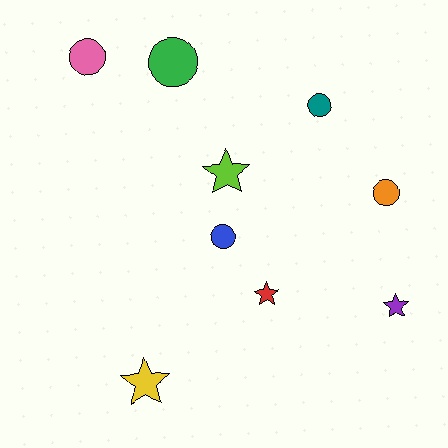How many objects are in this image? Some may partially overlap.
There are 9 objects.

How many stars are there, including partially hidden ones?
There are 4 stars.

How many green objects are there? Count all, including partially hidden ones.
There is 1 green object.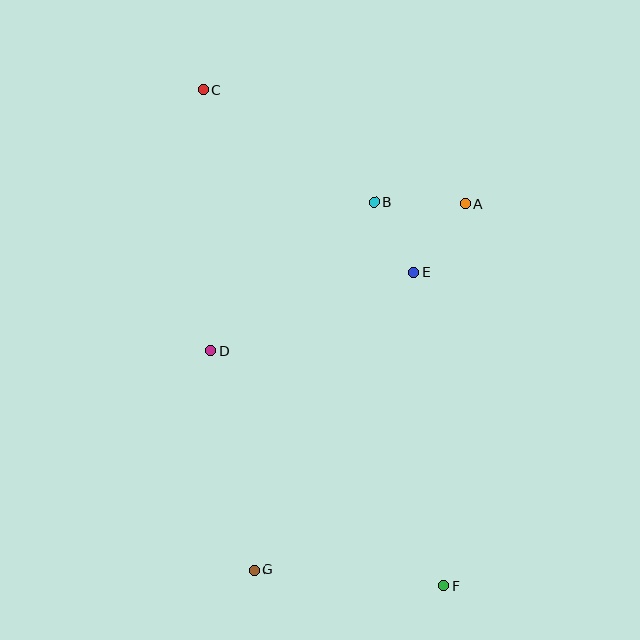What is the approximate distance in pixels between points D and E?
The distance between D and E is approximately 217 pixels.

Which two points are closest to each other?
Points B and E are closest to each other.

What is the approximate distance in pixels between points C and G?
The distance between C and G is approximately 483 pixels.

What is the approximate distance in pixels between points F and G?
The distance between F and G is approximately 190 pixels.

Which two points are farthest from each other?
Points C and F are farthest from each other.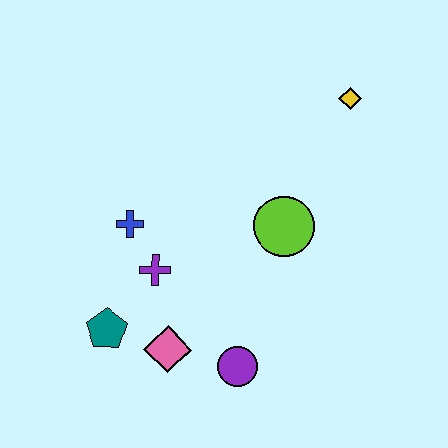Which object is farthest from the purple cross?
The yellow diamond is farthest from the purple cross.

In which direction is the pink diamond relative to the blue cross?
The pink diamond is below the blue cross.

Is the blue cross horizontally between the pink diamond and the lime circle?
No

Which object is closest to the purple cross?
The blue cross is closest to the purple cross.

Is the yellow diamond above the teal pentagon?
Yes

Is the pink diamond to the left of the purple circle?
Yes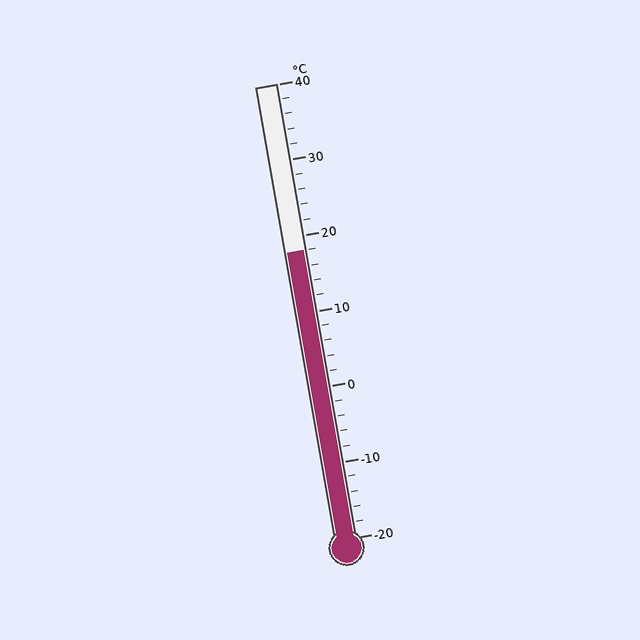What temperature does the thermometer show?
The thermometer shows approximately 18°C.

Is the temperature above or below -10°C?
The temperature is above -10°C.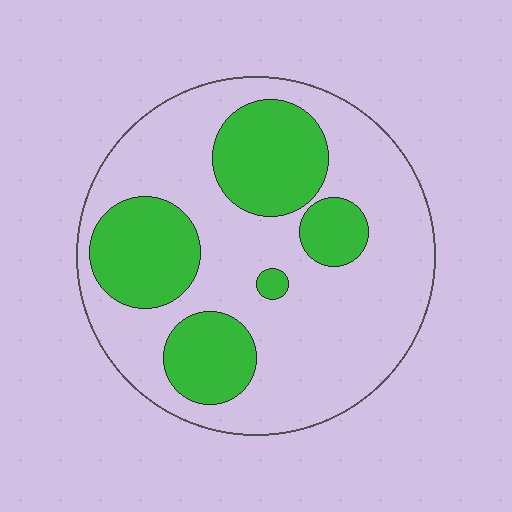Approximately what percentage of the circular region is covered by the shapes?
Approximately 30%.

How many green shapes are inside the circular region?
5.